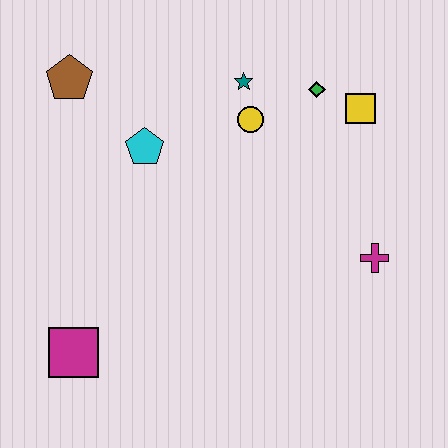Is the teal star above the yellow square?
Yes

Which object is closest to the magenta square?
The cyan pentagon is closest to the magenta square.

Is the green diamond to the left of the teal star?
No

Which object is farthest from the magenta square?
The yellow square is farthest from the magenta square.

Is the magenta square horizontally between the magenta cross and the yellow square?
No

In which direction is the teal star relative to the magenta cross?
The teal star is above the magenta cross.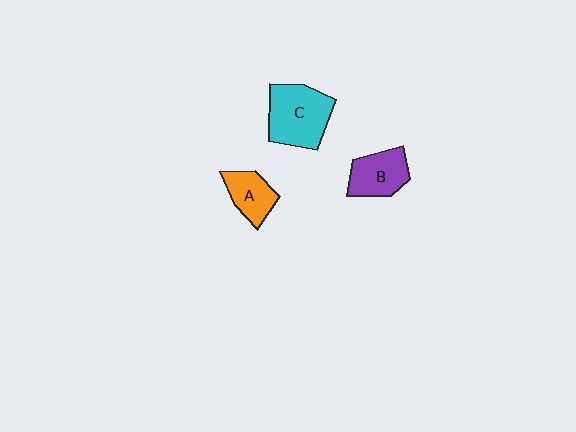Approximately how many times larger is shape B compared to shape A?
Approximately 1.2 times.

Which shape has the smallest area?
Shape A (orange).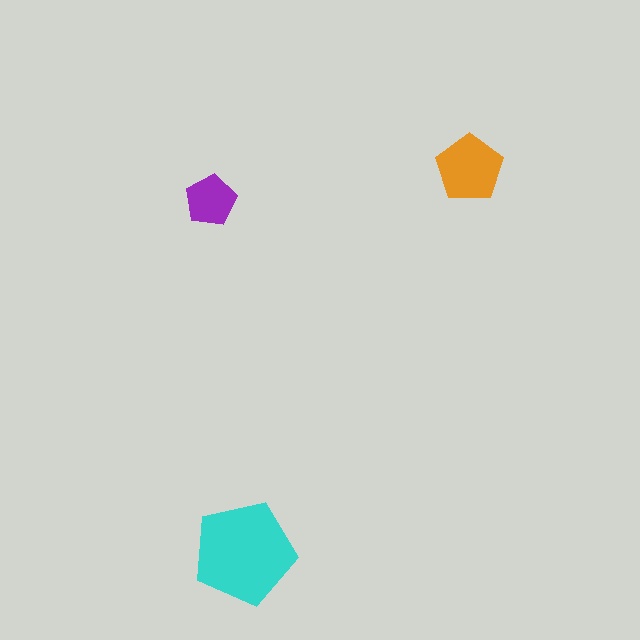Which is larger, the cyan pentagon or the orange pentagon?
The cyan one.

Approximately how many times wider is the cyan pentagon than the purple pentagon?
About 2 times wider.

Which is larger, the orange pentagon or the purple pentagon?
The orange one.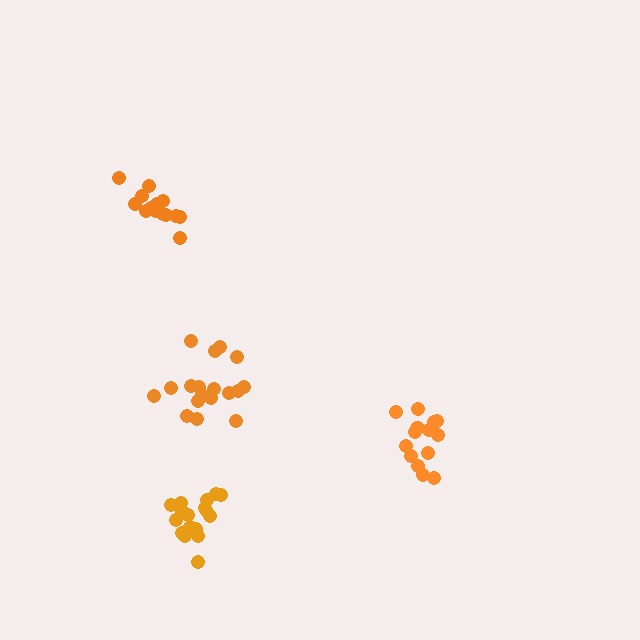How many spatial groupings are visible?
There are 4 spatial groupings.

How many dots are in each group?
Group 1: 14 dots, Group 2: 18 dots, Group 3: 15 dots, Group 4: 17 dots (64 total).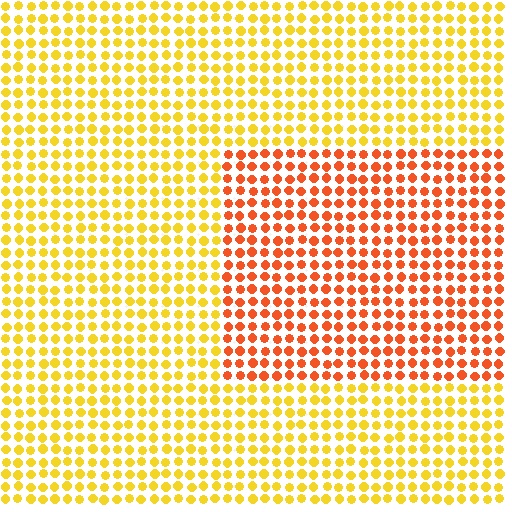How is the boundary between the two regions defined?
The boundary is defined purely by a slight shift in hue (about 38 degrees). Spacing, size, and orientation are identical on both sides.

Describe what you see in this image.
The image is filled with small yellow elements in a uniform arrangement. A rectangle-shaped region is visible where the elements are tinted to a slightly different hue, forming a subtle color boundary.